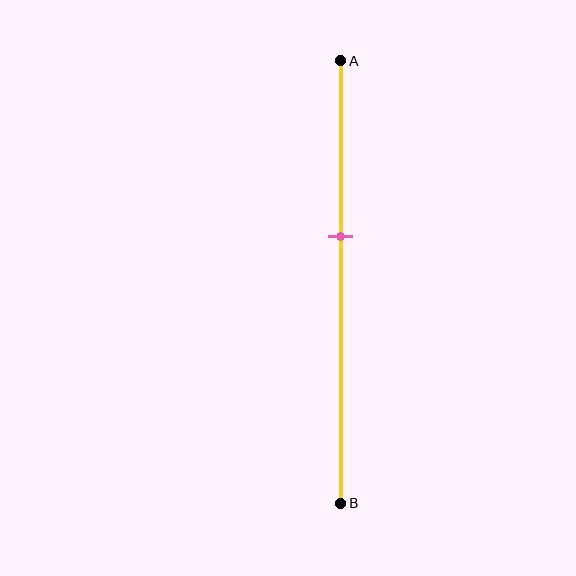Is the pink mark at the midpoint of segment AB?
No, the mark is at about 40% from A, not at the 50% midpoint.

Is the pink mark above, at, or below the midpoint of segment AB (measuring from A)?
The pink mark is above the midpoint of segment AB.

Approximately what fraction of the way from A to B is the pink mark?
The pink mark is approximately 40% of the way from A to B.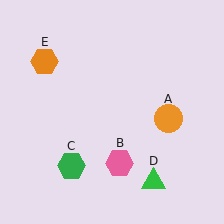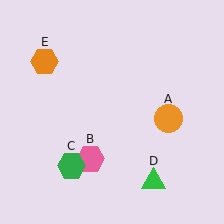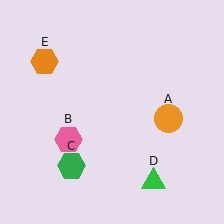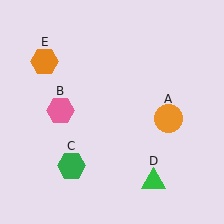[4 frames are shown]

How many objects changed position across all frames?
1 object changed position: pink hexagon (object B).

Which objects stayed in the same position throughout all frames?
Orange circle (object A) and green hexagon (object C) and green triangle (object D) and orange hexagon (object E) remained stationary.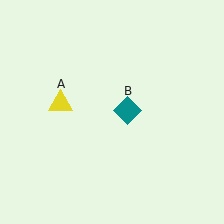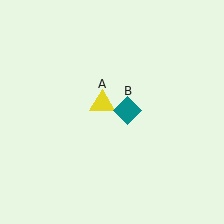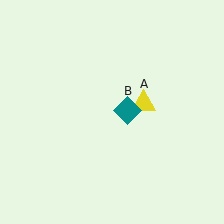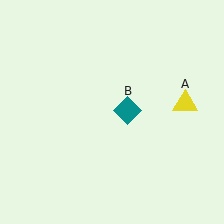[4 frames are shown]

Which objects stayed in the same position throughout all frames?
Teal diamond (object B) remained stationary.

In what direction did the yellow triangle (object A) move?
The yellow triangle (object A) moved right.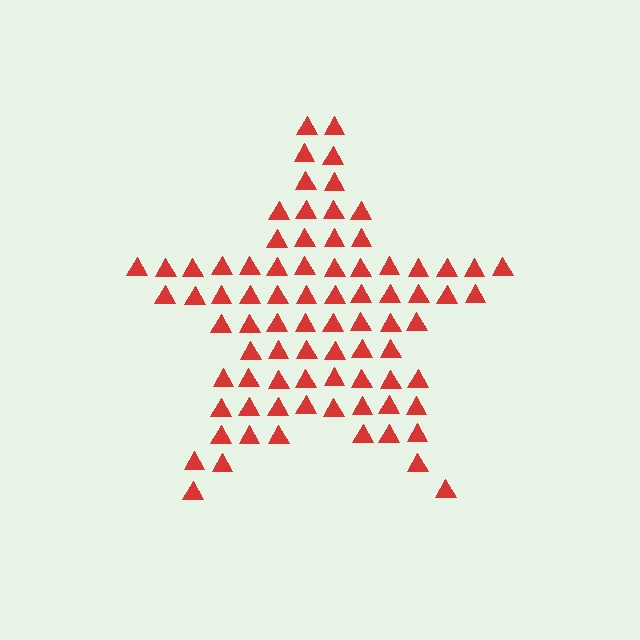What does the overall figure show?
The overall figure shows a star.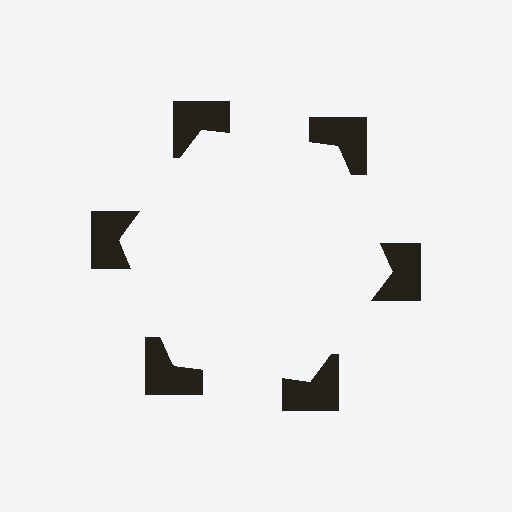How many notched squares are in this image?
There are 6 — one at each vertex of the illusory hexagon.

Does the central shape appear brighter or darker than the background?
It typically appears slightly brighter than the background, even though no actual brightness change is drawn.